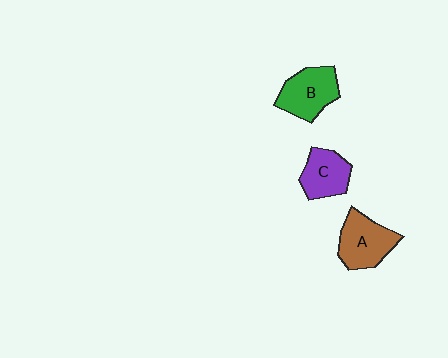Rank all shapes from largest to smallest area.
From largest to smallest: A (brown), B (green), C (purple).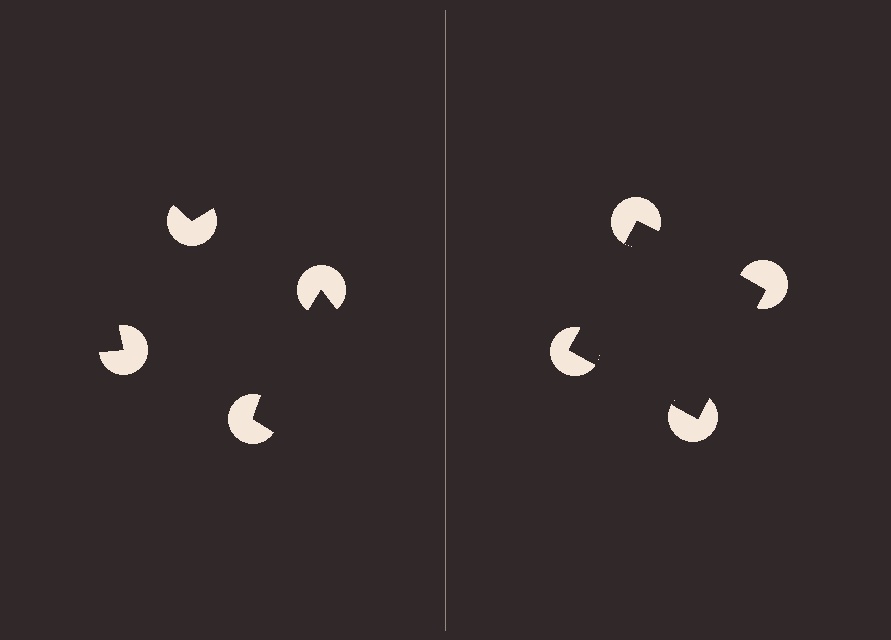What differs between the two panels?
The pac-man discs are positioned identically on both sides; only the wedge orientations differ. On the right they align to a square; on the left they are misaligned.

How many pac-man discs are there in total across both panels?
8 — 4 on each side.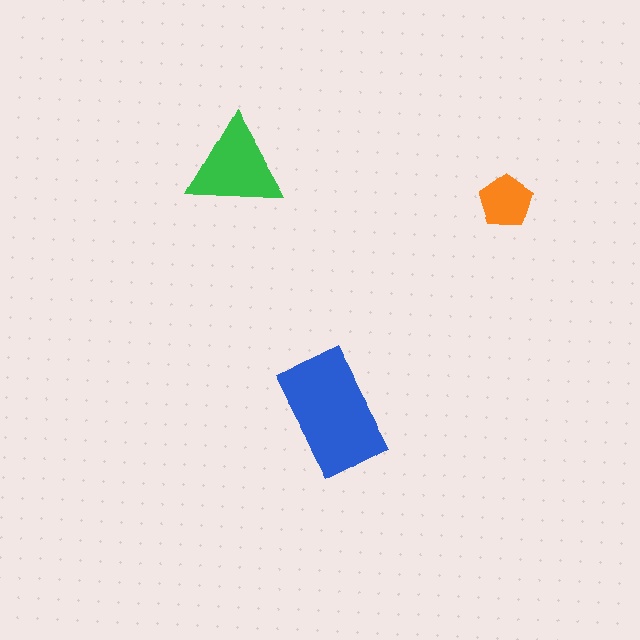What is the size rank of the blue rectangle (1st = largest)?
1st.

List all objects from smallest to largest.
The orange pentagon, the green triangle, the blue rectangle.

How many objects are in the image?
There are 3 objects in the image.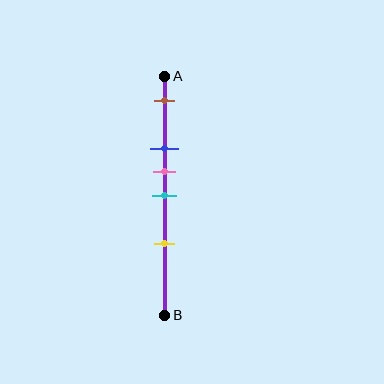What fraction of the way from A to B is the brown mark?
The brown mark is approximately 10% (0.1) of the way from A to B.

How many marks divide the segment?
There are 5 marks dividing the segment.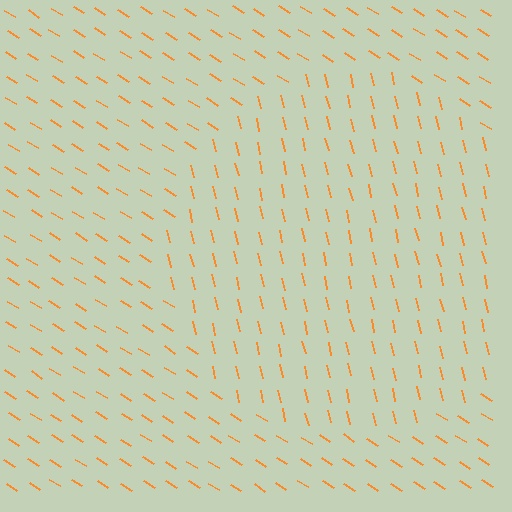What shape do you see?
I see a circle.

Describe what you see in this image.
The image is filled with small orange line segments. A circle region in the image has lines oriented differently from the surrounding lines, creating a visible texture boundary.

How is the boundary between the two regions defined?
The boundary is defined purely by a change in line orientation (approximately 45 degrees difference). All lines are the same color and thickness.